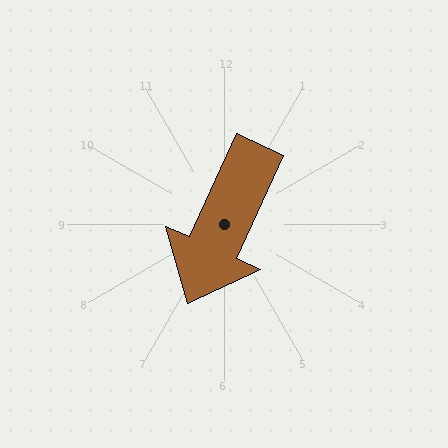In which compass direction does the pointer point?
Southwest.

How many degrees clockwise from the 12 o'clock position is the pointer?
Approximately 205 degrees.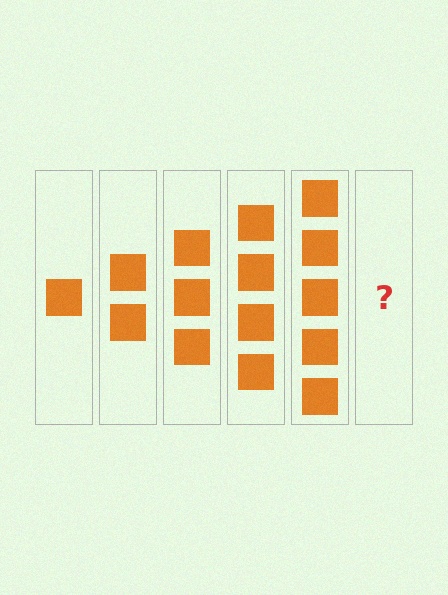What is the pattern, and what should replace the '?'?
The pattern is that each step adds one more square. The '?' should be 6 squares.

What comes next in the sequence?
The next element should be 6 squares.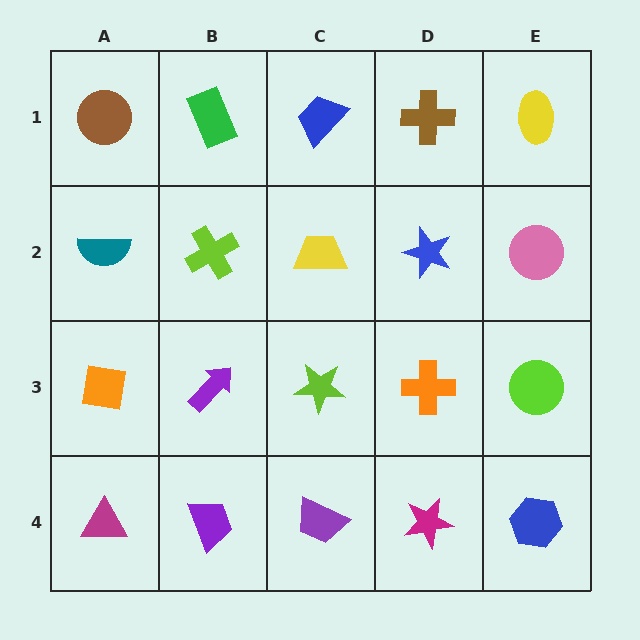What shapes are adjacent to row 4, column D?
An orange cross (row 3, column D), a purple trapezoid (row 4, column C), a blue hexagon (row 4, column E).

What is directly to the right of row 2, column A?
A lime cross.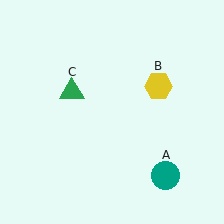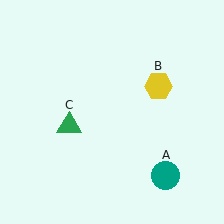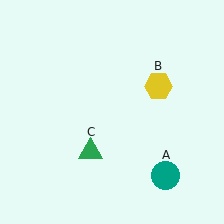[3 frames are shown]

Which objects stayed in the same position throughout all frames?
Teal circle (object A) and yellow hexagon (object B) remained stationary.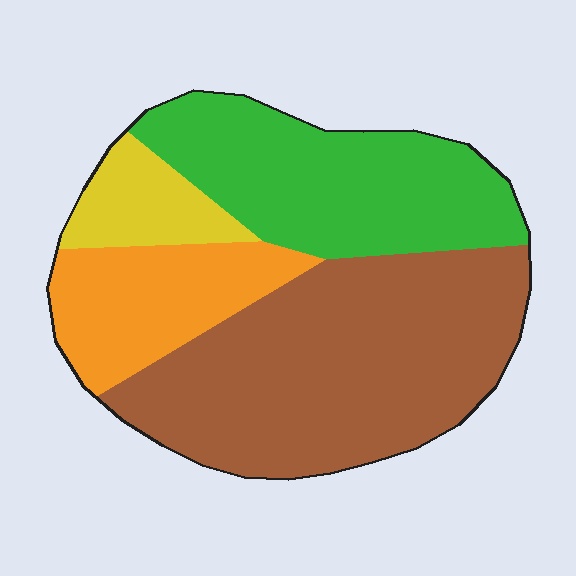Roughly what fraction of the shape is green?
Green takes up about one quarter (1/4) of the shape.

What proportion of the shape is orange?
Orange takes up about one sixth (1/6) of the shape.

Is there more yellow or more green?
Green.